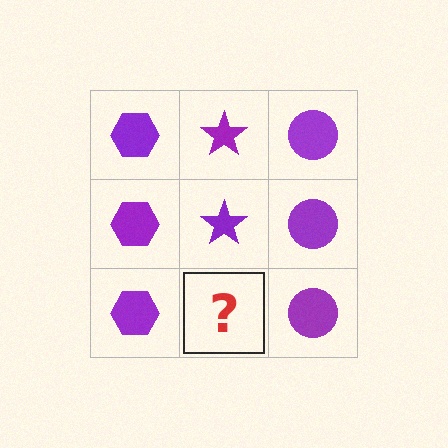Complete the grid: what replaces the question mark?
The question mark should be replaced with a purple star.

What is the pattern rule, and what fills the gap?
The rule is that each column has a consistent shape. The gap should be filled with a purple star.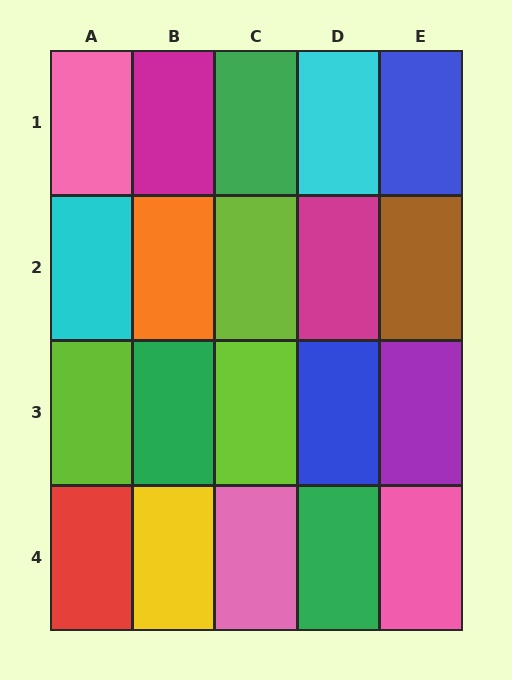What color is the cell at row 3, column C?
Lime.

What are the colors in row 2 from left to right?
Cyan, orange, lime, magenta, brown.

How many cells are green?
3 cells are green.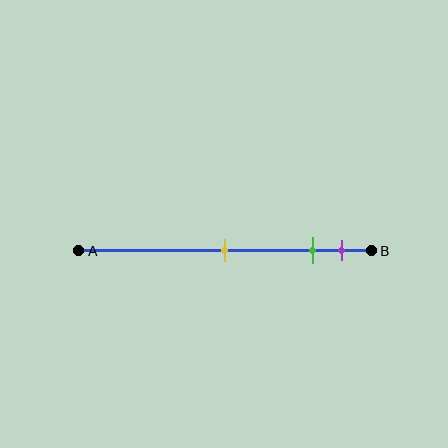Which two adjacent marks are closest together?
The green and purple marks are the closest adjacent pair.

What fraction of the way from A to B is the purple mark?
The purple mark is approximately 90% (0.9) of the way from A to B.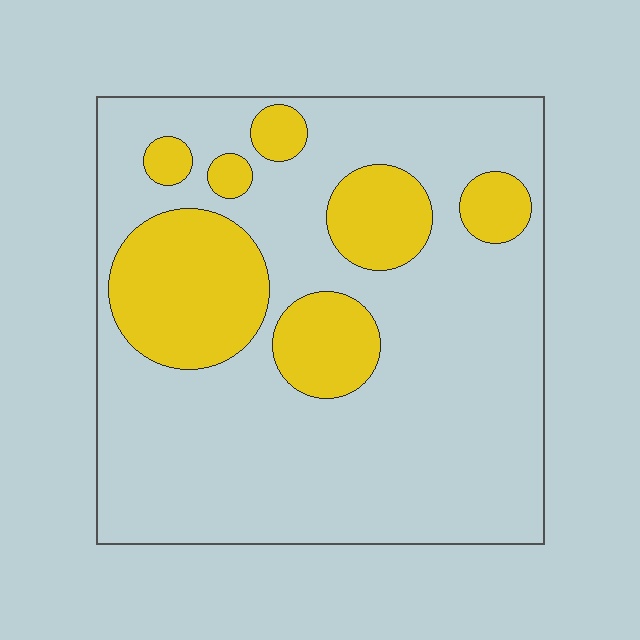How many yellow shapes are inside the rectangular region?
7.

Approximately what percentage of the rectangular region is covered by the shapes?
Approximately 25%.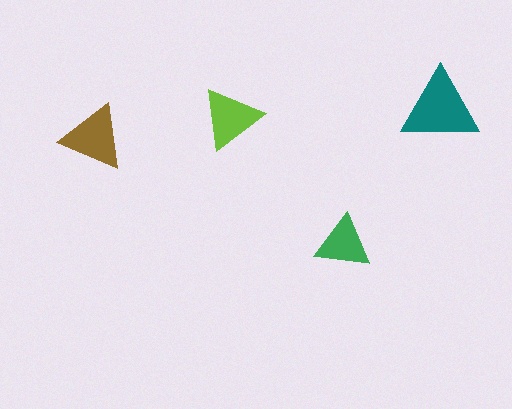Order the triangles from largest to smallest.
the teal one, the brown one, the lime one, the green one.